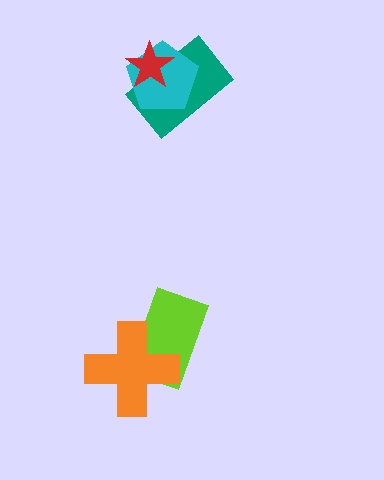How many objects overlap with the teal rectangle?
2 objects overlap with the teal rectangle.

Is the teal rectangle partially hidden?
Yes, it is partially covered by another shape.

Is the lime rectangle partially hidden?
Yes, it is partially covered by another shape.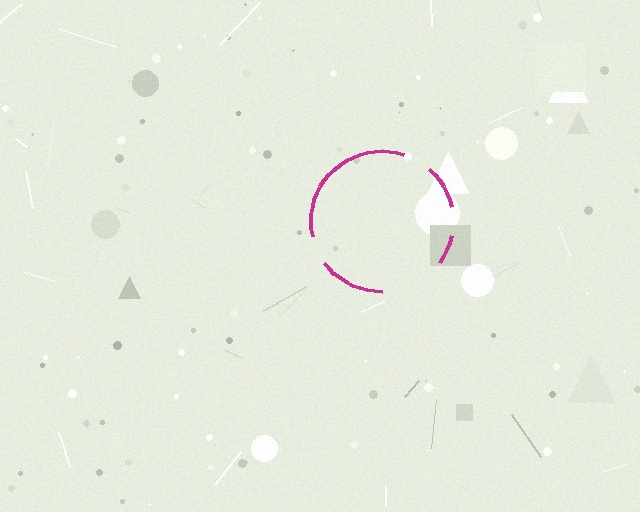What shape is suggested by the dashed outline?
The dashed outline suggests a circle.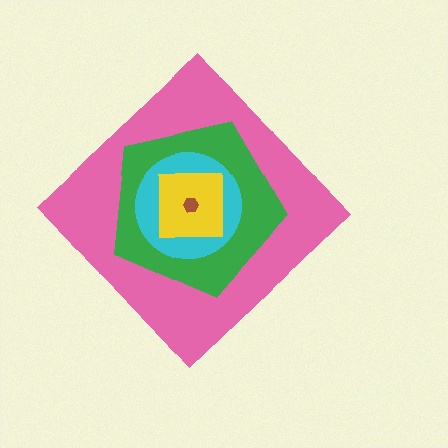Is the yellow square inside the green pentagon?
Yes.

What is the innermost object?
The brown hexagon.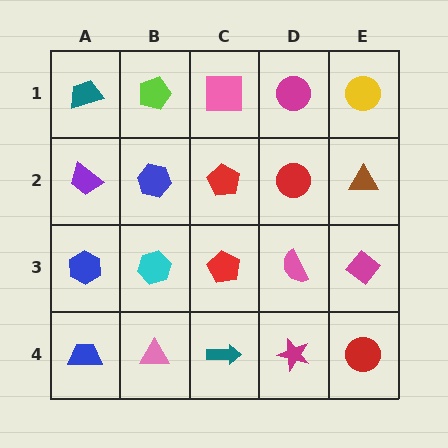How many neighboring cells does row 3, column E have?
3.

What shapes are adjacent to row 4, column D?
A pink semicircle (row 3, column D), a teal arrow (row 4, column C), a red circle (row 4, column E).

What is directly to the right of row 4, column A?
A pink triangle.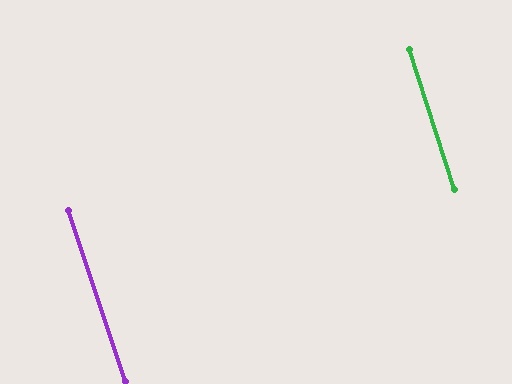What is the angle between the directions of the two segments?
Approximately 0 degrees.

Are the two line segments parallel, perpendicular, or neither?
Parallel — their directions differ by only 0.5°.